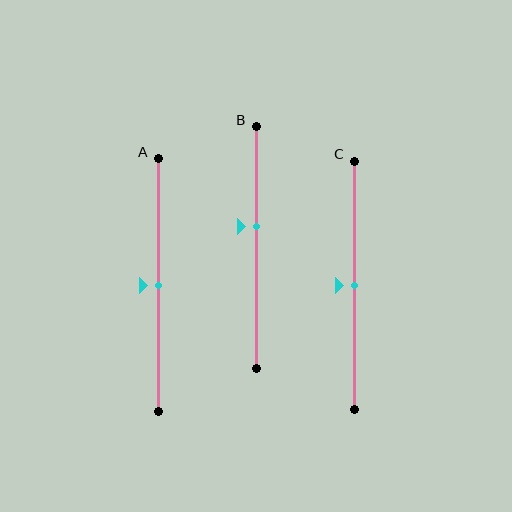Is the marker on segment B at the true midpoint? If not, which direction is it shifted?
No, the marker on segment B is shifted upward by about 8% of the segment length.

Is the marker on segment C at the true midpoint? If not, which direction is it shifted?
Yes, the marker on segment C is at the true midpoint.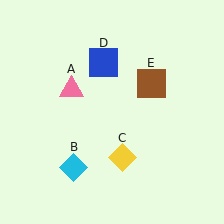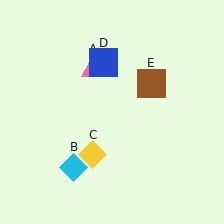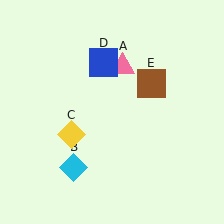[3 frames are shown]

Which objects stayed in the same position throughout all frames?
Cyan diamond (object B) and blue square (object D) and brown square (object E) remained stationary.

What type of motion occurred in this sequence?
The pink triangle (object A), yellow diamond (object C) rotated clockwise around the center of the scene.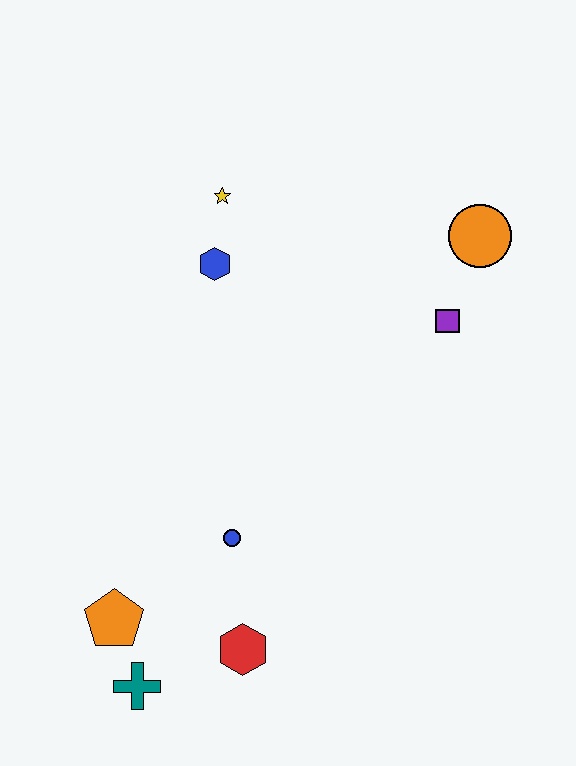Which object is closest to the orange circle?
The purple square is closest to the orange circle.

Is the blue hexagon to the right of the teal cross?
Yes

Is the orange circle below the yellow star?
Yes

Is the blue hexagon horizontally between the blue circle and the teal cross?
Yes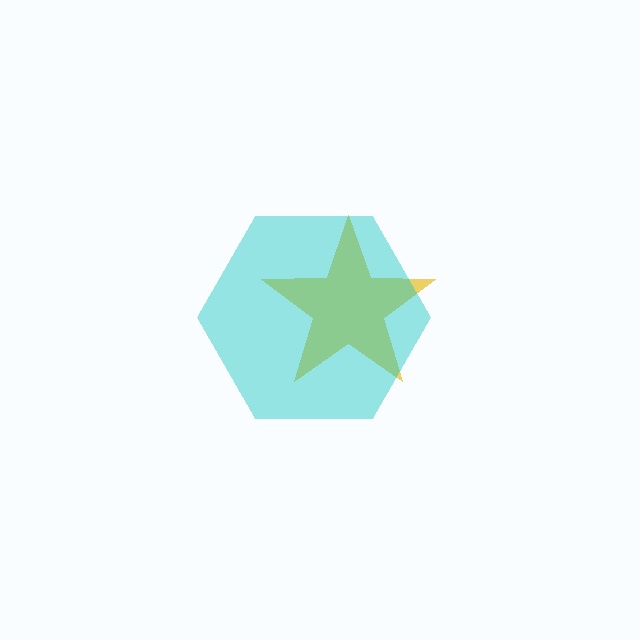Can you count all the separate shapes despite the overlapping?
Yes, there are 2 separate shapes.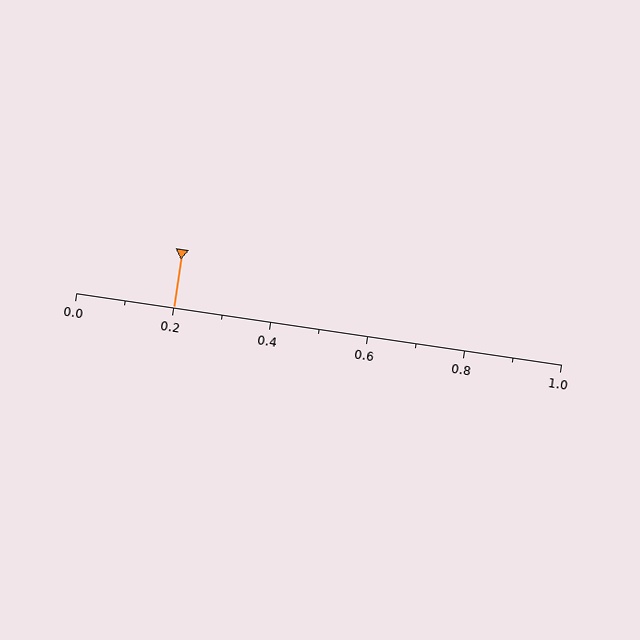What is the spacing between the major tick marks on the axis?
The major ticks are spaced 0.2 apart.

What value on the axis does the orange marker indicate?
The marker indicates approximately 0.2.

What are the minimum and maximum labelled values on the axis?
The axis runs from 0.0 to 1.0.